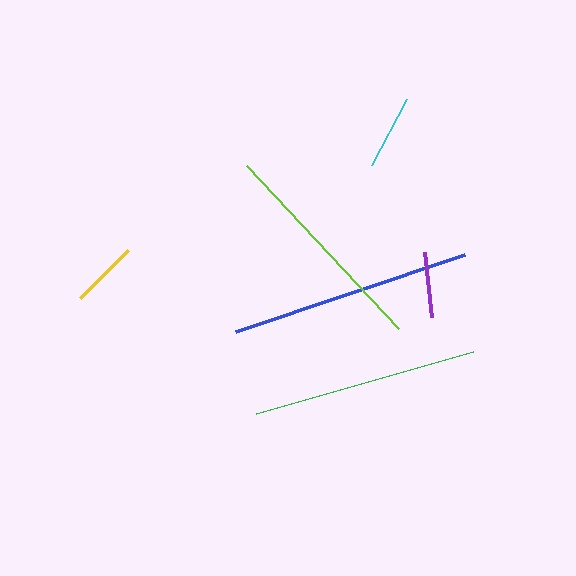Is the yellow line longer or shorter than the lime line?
The lime line is longer than the yellow line.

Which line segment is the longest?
The blue line is the longest at approximately 241 pixels.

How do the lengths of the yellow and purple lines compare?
The yellow and purple lines are approximately the same length.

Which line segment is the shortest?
The purple line is the shortest at approximately 65 pixels.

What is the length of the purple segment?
The purple segment is approximately 65 pixels long.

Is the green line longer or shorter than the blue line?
The blue line is longer than the green line.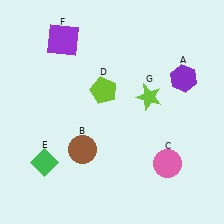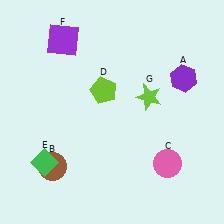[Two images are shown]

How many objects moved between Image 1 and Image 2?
1 object moved between the two images.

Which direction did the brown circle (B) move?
The brown circle (B) moved left.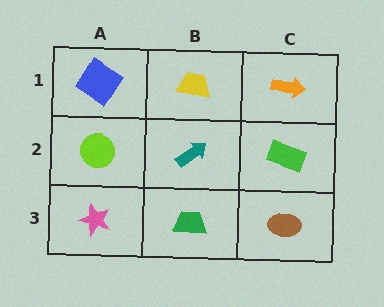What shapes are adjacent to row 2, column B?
A yellow trapezoid (row 1, column B), a green trapezoid (row 3, column B), a lime circle (row 2, column A), a green rectangle (row 2, column C).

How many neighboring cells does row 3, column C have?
2.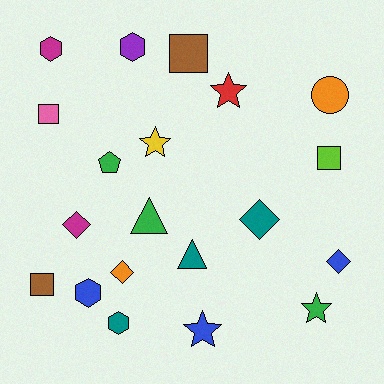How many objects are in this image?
There are 20 objects.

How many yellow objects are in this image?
There is 1 yellow object.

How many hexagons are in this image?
There are 4 hexagons.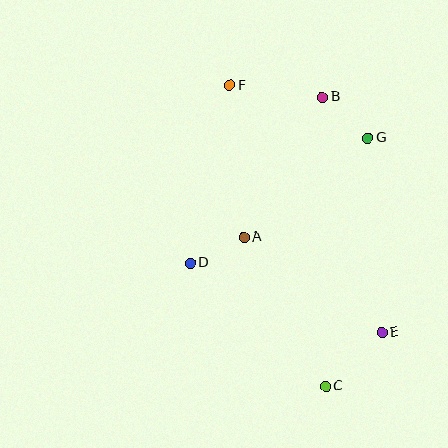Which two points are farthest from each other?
Points C and F are farthest from each other.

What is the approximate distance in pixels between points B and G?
The distance between B and G is approximately 61 pixels.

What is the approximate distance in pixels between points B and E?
The distance between B and E is approximately 243 pixels.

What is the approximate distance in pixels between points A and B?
The distance between A and B is approximately 160 pixels.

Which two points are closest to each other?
Points A and D are closest to each other.